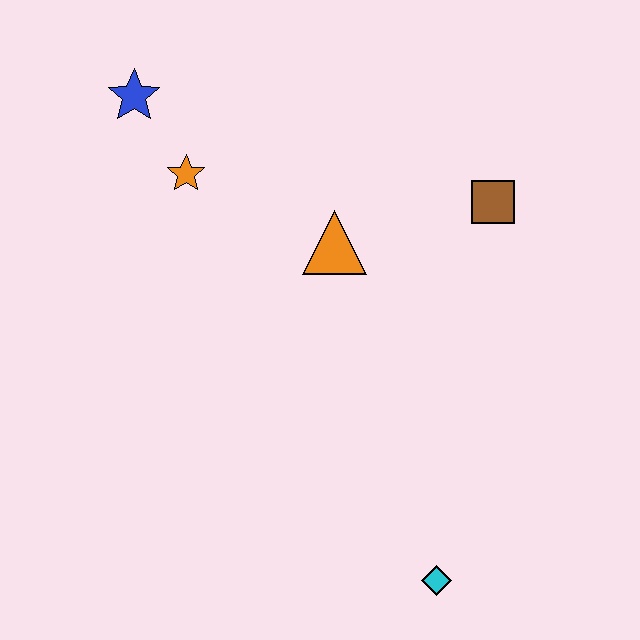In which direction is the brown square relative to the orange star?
The brown square is to the right of the orange star.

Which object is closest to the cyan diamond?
The orange triangle is closest to the cyan diamond.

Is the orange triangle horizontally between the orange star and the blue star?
No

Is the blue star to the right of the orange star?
No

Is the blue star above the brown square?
Yes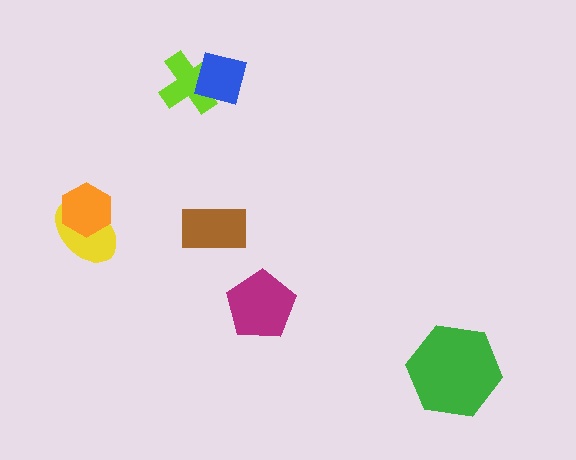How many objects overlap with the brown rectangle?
0 objects overlap with the brown rectangle.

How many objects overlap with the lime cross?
1 object overlaps with the lime cross.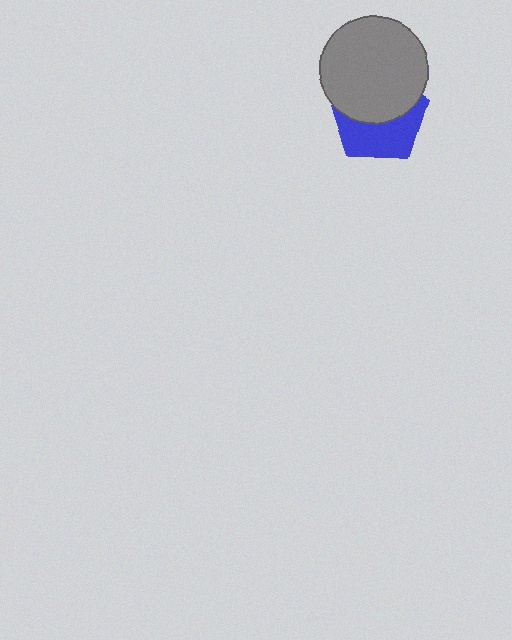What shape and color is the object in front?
The object in front is a gray circle.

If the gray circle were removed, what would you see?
You would see the complete blue pentagon.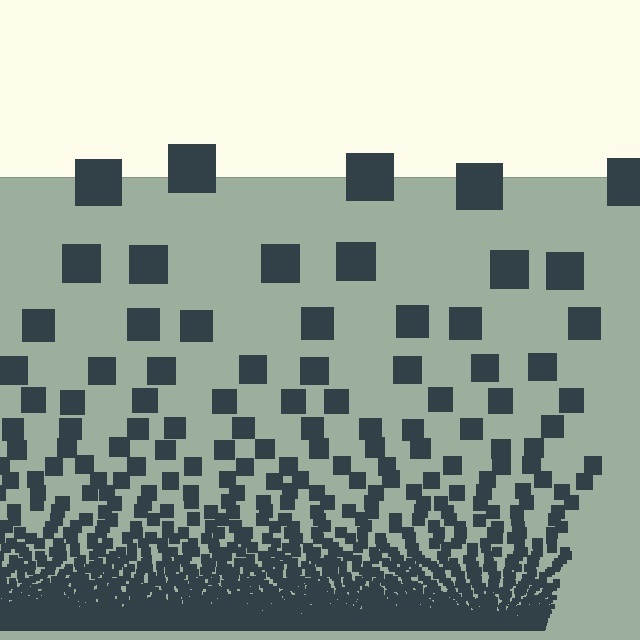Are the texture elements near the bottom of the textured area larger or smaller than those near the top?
Smaller. The gradient is inverted — elements near the bottom are smaller and denser.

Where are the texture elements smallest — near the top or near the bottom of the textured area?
Near the bottom.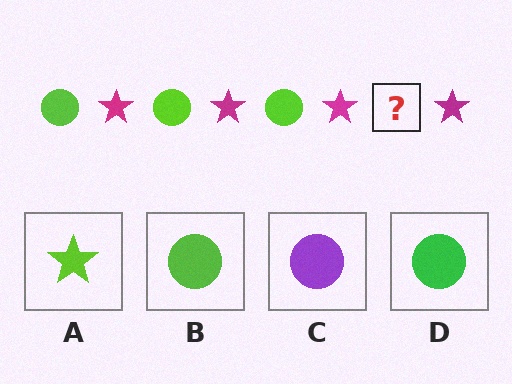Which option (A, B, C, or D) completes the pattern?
B.